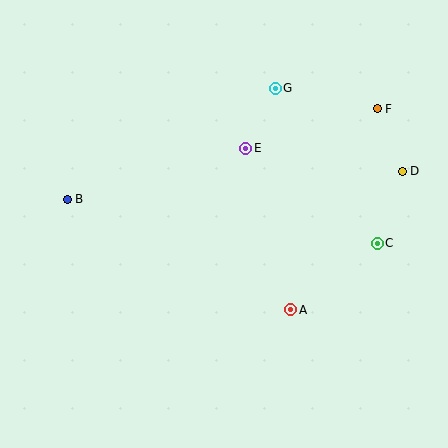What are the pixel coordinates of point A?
Point A is at (291, 310).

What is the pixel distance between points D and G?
The distance between D and G is 152 pixels.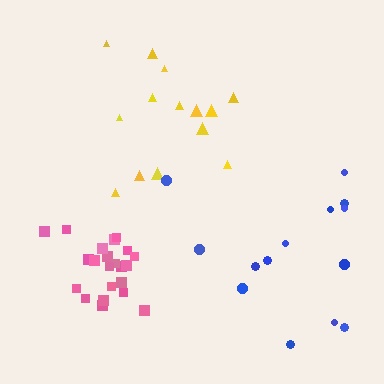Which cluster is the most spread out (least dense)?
Blue.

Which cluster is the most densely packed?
Pink.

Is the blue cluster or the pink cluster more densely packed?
Pink.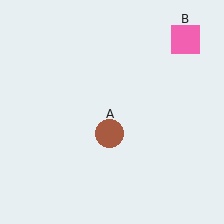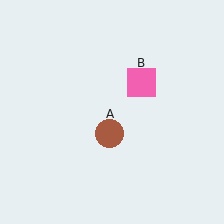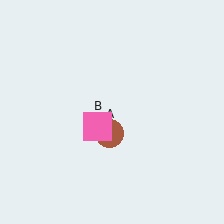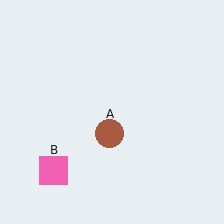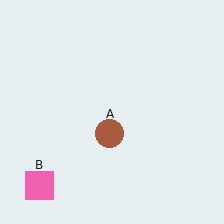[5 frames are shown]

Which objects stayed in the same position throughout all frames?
Brown circle (object A) remained stationary.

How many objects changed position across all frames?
1 object changed position: pink square (object B).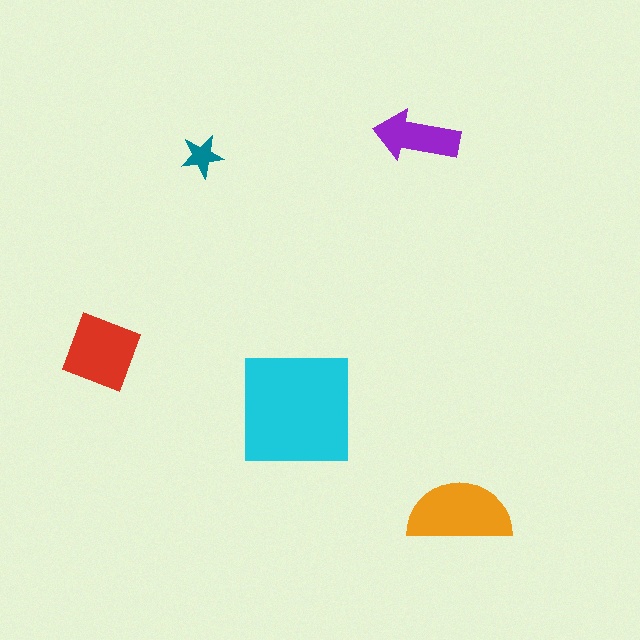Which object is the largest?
The cyan square.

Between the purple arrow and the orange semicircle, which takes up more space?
The orange semicircle.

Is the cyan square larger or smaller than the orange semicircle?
Larger.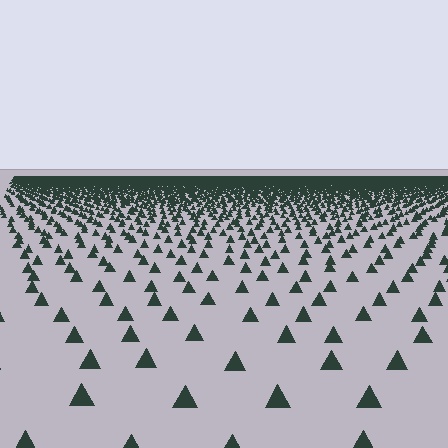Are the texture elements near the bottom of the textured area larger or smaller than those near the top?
Larger. Near the bottom, elements are closer to the viewer and appear at a bigger on-screen size.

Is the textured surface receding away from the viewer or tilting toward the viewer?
The surface is receding away from the viewer. Texture elements get smaller and denser toward the top.